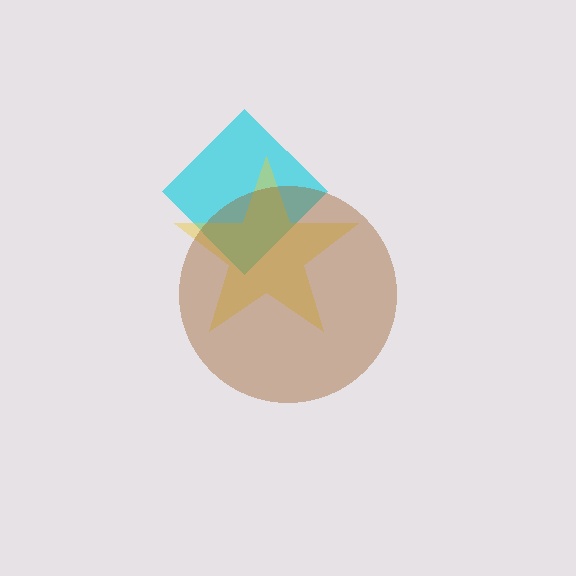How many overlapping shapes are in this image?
There are 3 overlapping shapes in the image.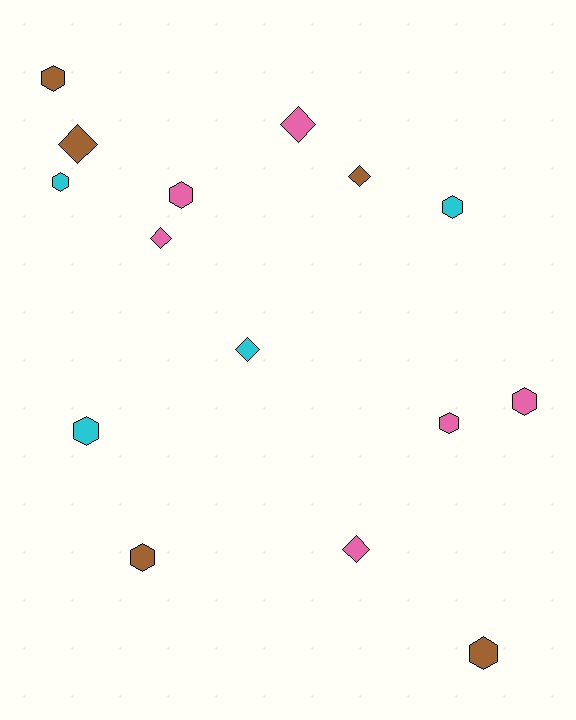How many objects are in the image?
There are 15 objects.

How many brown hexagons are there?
There are 3 brown hexagons.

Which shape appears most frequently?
Hexagon, with 9 objects.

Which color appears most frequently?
Pink, with 6 objects.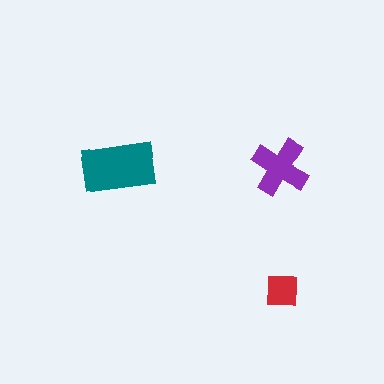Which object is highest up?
The purple cross is topmost.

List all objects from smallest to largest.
The red square, the purple cross, the teal rectangle.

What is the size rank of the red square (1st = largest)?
3rd.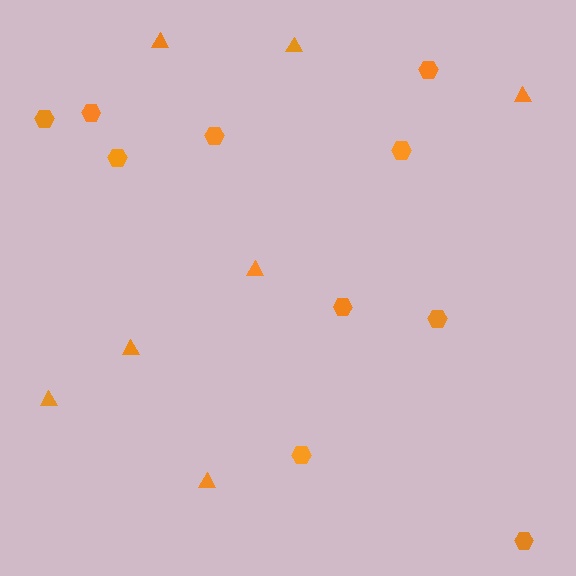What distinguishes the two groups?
There are 2 groups: one group of triangles (7) and one group of hexagons (10).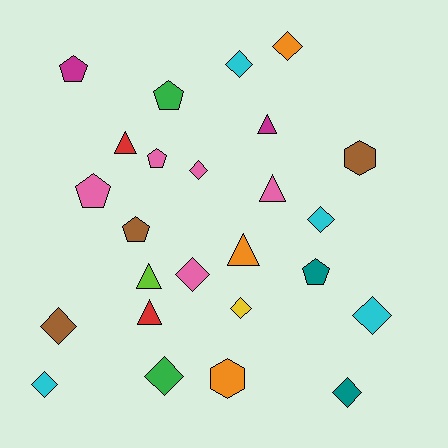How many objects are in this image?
There are 25 objects.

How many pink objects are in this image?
There are 5 pink objects.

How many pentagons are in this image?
There are 6 pentagons.